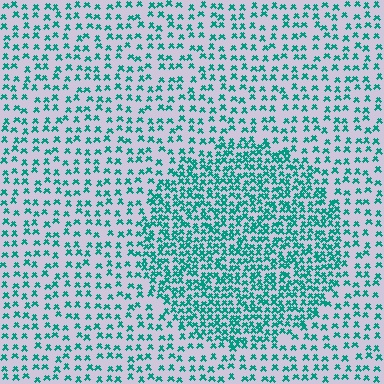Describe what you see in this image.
The image contains small teal elements arranged at two different densities. A circle-shaped region is visible where the elements are more densely packed than the surrounding area.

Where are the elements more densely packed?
The elements are more densely packed inside the circle boundary.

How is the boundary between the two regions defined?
The boundary is defined by a change in element density (approximately 2.1x ratio). All elements are the same color, size, and shape.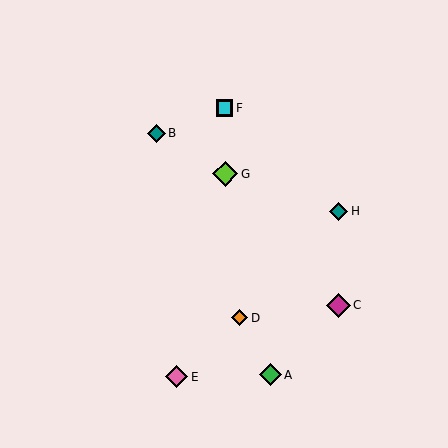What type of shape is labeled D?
Shape D is an orange diamond.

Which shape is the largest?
The lime diamond (labeled G) is the largest.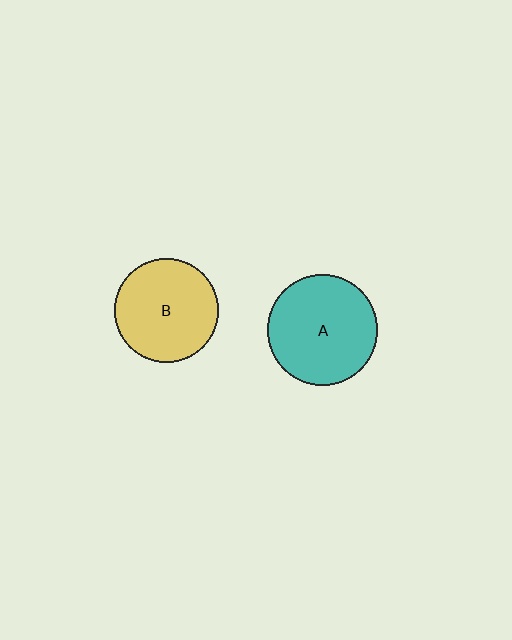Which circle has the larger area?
Circle A (teal).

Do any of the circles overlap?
No, none of the circles overlap.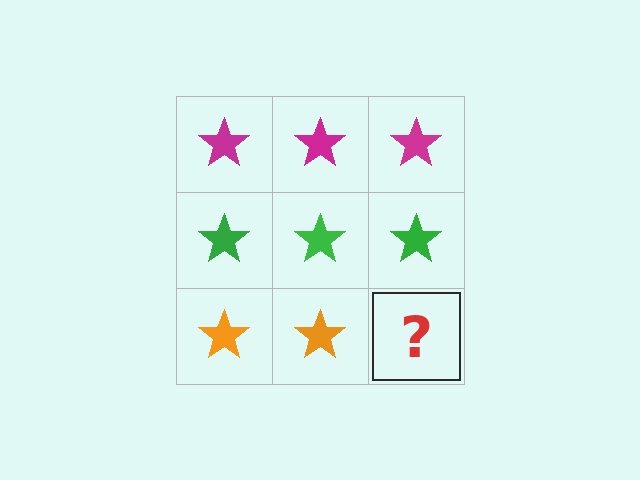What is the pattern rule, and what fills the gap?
The rule is that each row has a consistent color. The gap should be filled with an orange star.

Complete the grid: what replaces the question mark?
The question mark should be replaced with an orange star.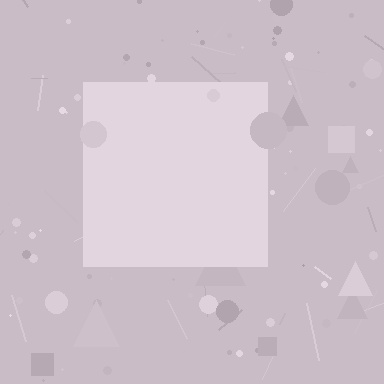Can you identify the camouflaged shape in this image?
The camouflaged shape is a square.